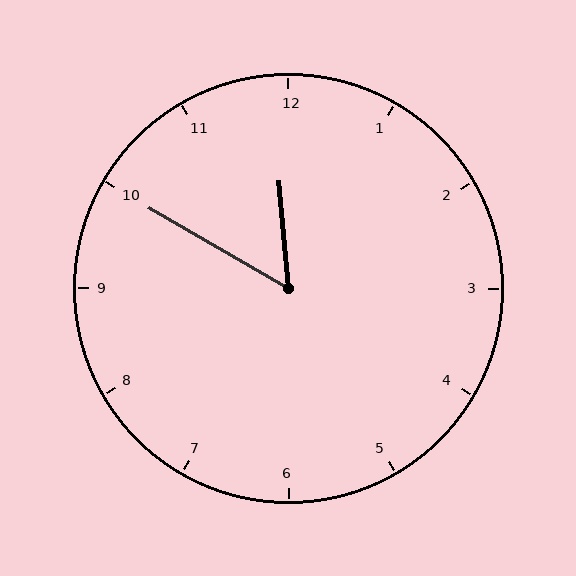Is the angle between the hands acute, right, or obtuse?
It is acute.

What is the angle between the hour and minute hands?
Approximately 55 degrees.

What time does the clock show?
11:50.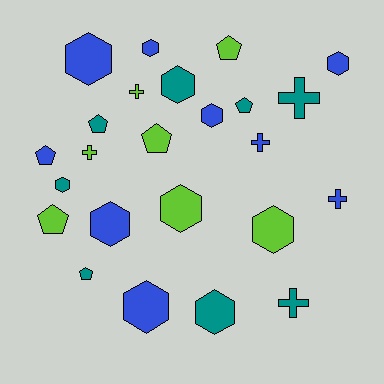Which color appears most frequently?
Blue, with 9 objects.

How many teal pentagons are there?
There are 3 teal pentagons.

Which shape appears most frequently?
Hexagon, with 11 objects.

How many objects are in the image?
There are 24 objects.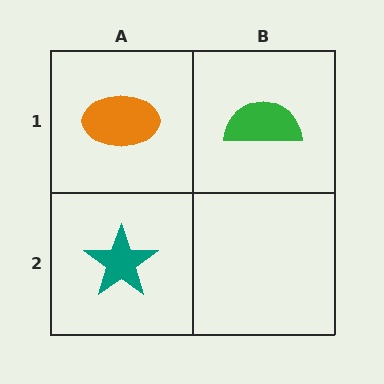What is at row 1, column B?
A green semicircle.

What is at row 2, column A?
A teal star.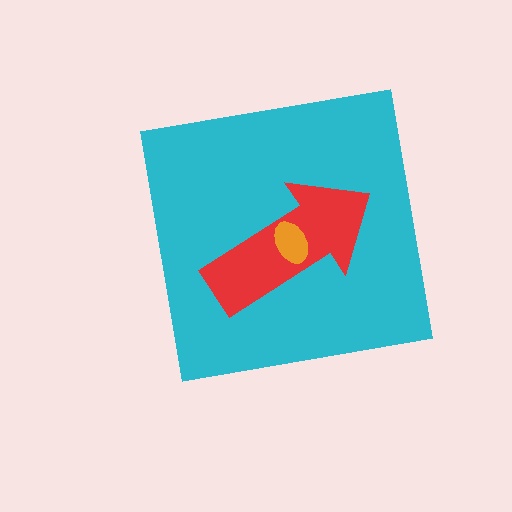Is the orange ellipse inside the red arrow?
Yes.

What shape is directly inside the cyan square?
The red arrow.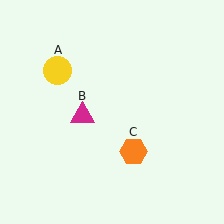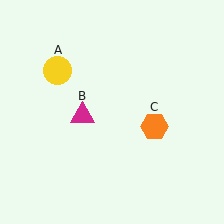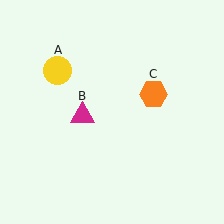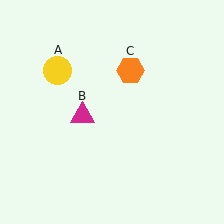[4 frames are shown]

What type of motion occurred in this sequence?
The orange hexagon (object C) rotated counterclockwise around the center of the scene.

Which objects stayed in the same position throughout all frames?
Yellow circle (object A) and magenta triangle (object B) remained stationary.